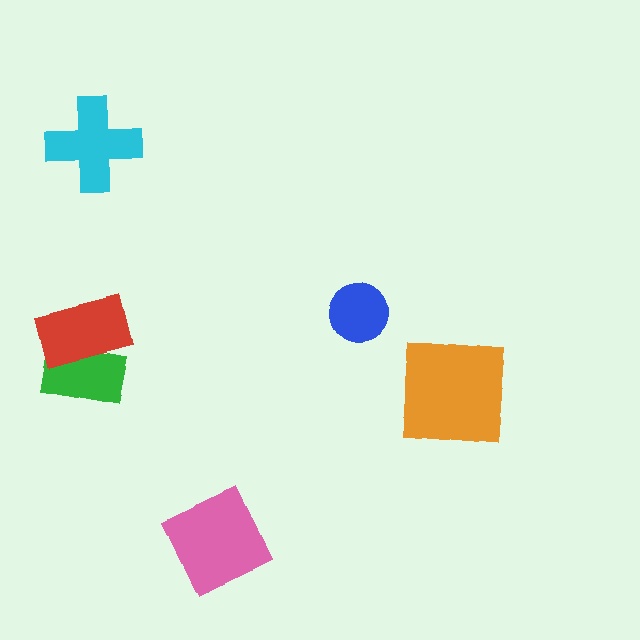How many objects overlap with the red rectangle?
1 object overlaps with the red rectangle.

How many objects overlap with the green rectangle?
1 object overlaps with the green rectangle.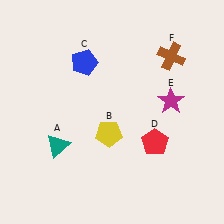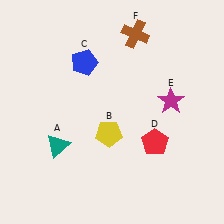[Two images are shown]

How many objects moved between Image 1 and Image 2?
1 object moved between the two images.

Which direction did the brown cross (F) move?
The brown cross (F) moved left.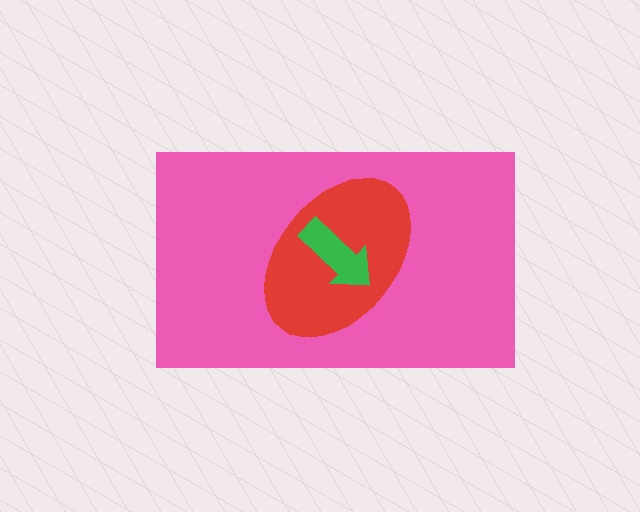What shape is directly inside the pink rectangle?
The red ellipse.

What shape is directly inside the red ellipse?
The green arrow.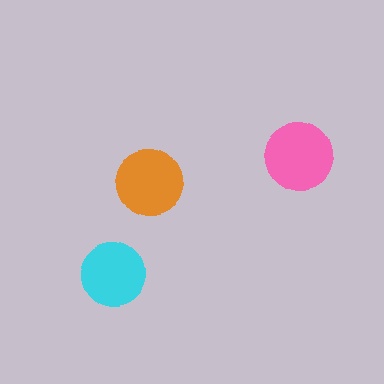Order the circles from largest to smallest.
the pink one, the orange one, the cyan one.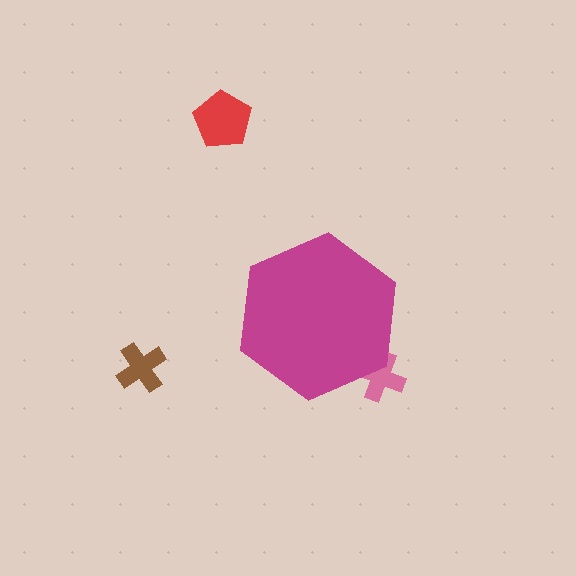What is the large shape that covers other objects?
A magenta hexagon.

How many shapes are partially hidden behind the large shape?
1 shape is partially hidden.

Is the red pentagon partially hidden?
No, the red pentagon is fully visible.